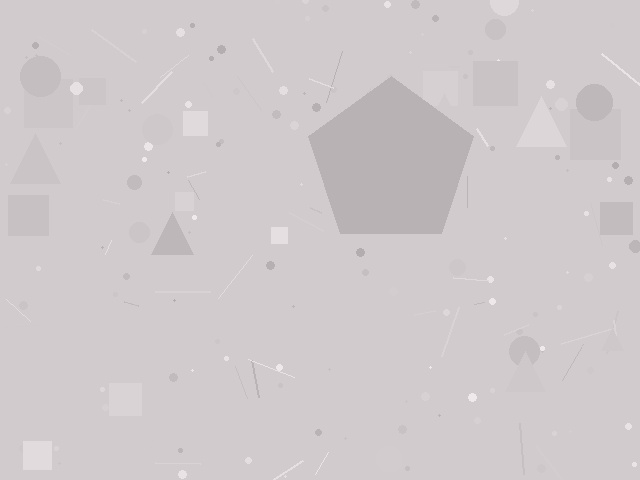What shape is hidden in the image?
A pentagon is hidden in the image.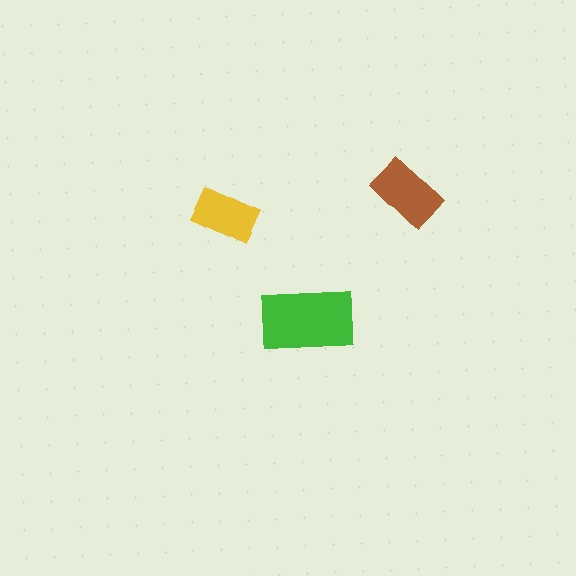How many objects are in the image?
There are 3 objects in the image.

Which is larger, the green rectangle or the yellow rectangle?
The green one.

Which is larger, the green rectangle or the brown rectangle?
The green one.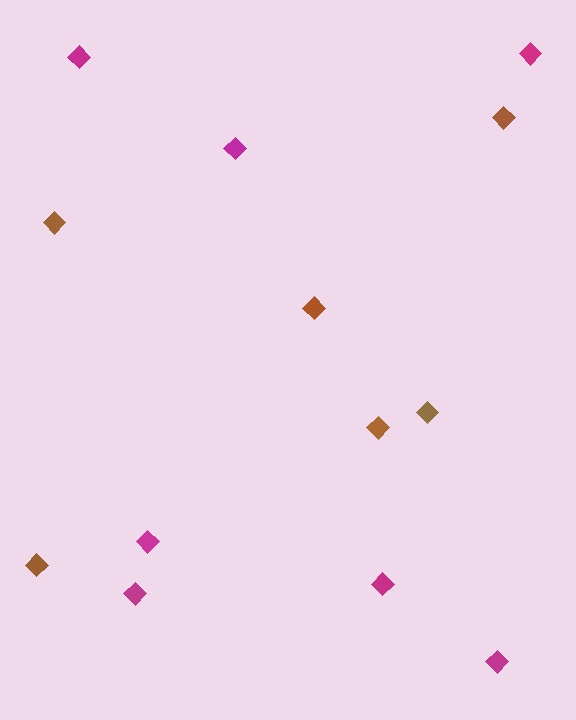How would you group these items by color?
There are 2 groups: one group of magenta diamonds (7) and one group of brown diamonds (6).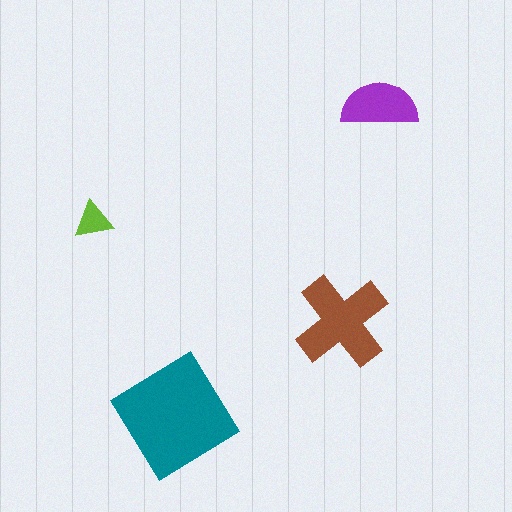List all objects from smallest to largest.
The lime triangle, the purple semicircle, the brown cross, the teal diamond.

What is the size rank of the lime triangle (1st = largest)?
4th.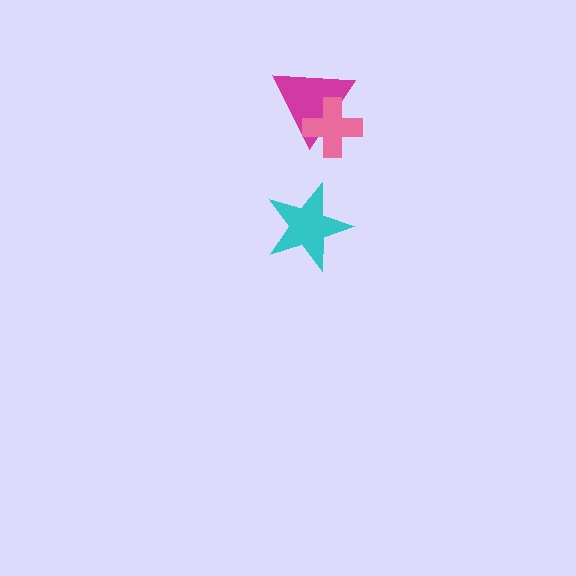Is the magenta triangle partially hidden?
Yes, it is partially covered by another shape.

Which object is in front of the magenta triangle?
The pink cross is in front of the magenta triangle.